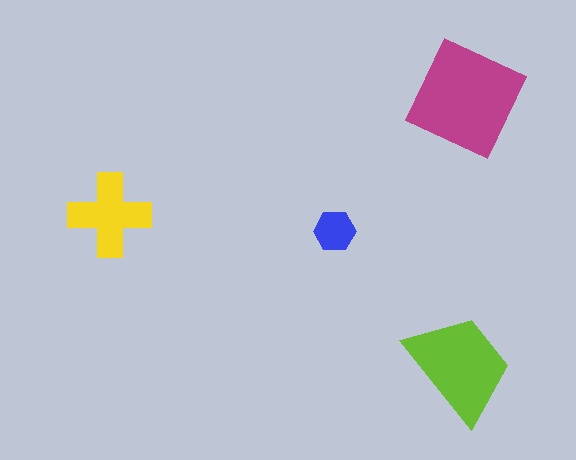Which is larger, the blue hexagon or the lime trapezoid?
The lime trapezoid.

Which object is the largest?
The magenta square.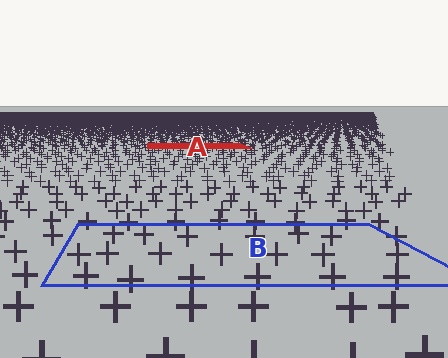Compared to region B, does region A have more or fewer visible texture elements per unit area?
Region A has more texture elements per unit area — they are packed more densely because it is farther away.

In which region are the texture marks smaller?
The texture marks are smaller in region A, because it is farther away.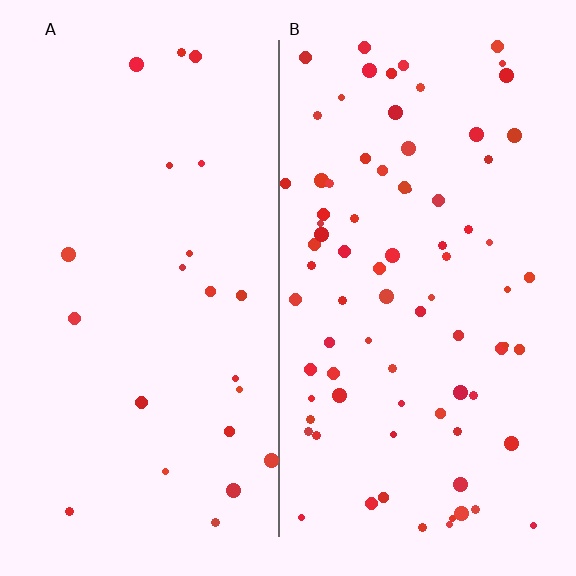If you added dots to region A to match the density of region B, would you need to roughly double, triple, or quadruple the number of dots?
Approximately triple.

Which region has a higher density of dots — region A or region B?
B (the right).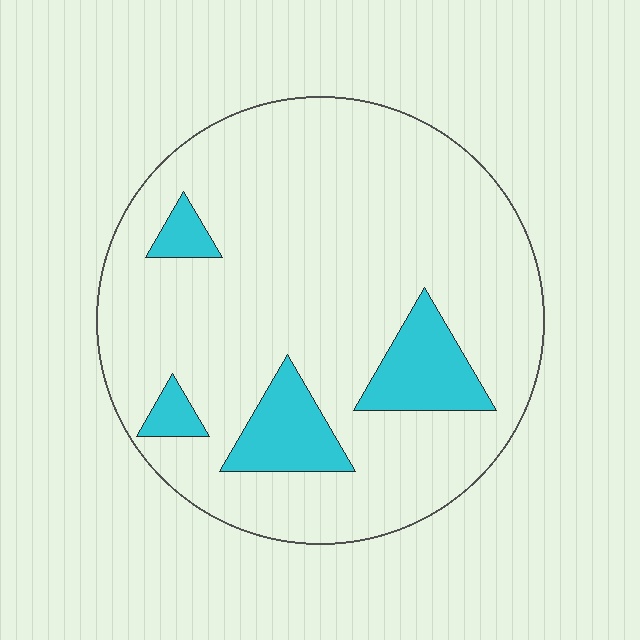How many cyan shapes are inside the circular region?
4.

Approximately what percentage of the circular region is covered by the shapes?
Approximately 15%.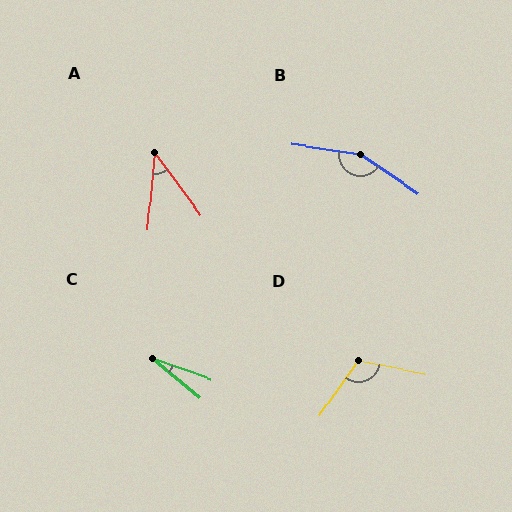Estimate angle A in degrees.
Approximately 41 degrees.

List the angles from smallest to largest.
C (20°), A (41°), D (114°), B (154°).